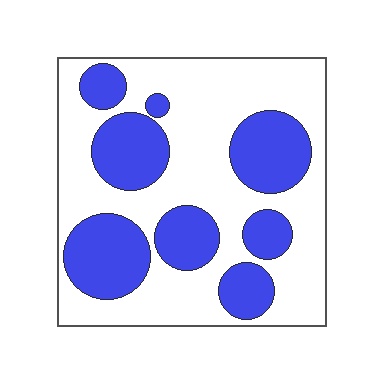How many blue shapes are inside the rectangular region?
8.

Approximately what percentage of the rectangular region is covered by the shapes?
Approximately 35%.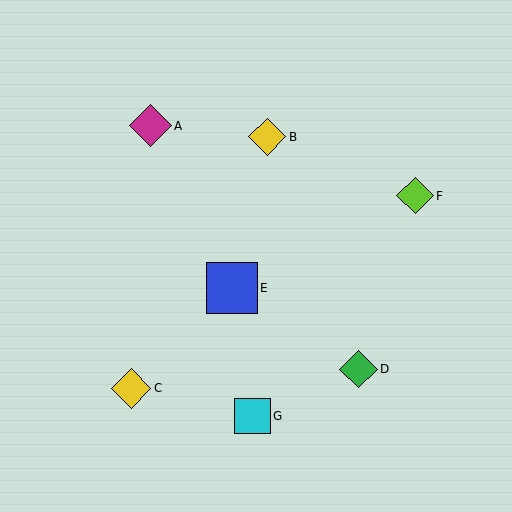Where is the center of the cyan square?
The center of the cyan square is at (252, 416).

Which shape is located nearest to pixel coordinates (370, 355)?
The green diamond (labeled D) at (359, 369) is nearest to that location.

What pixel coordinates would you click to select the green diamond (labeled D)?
Click at (359, 369) to select the green diamond D.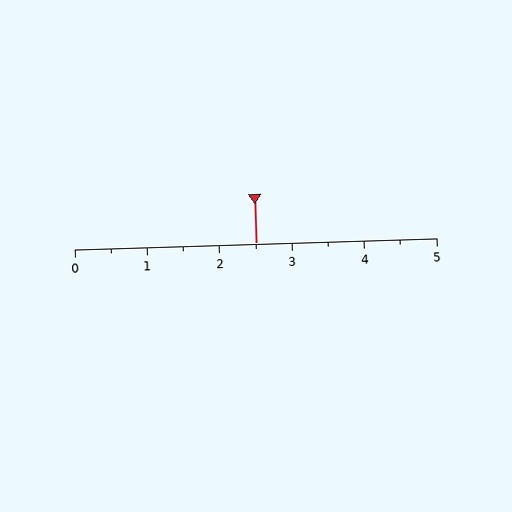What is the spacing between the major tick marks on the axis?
The major ticks are spaced 1 apart.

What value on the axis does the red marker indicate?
The marker indicates approximately 2.5.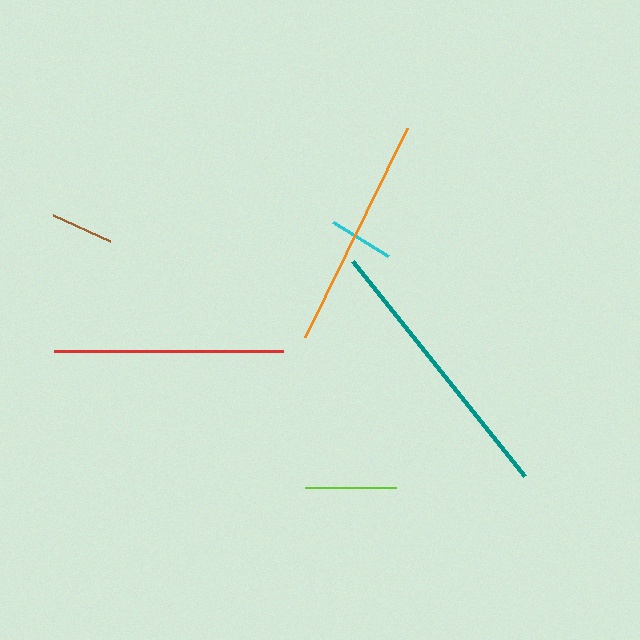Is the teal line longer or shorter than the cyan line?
The teal line is longer than the cyan line.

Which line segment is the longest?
The teal line is the longest at approximately 275 pixels.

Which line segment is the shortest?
The brown line is the shortest at approximately 62 pixels.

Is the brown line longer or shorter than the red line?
The red line is longer than the brown line.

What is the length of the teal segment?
The teal segment is approximately 275 pixels long.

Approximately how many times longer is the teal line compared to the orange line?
The teal line is approximately 1.2 times the length of the orange line.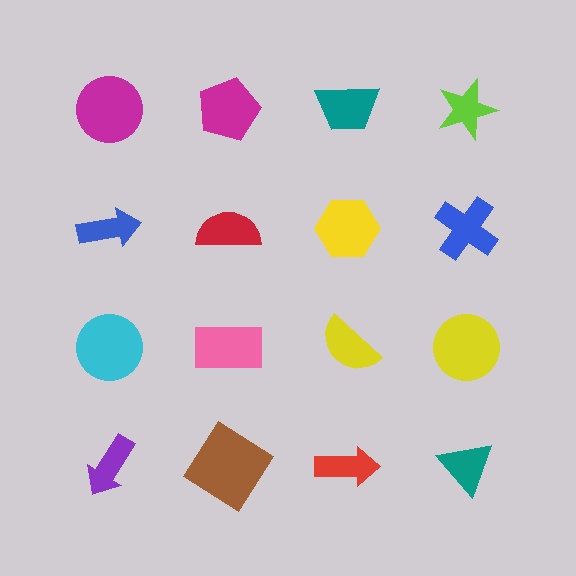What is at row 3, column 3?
A yellow semicircle.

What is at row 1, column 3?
A teal trapezoid.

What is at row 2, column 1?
A blue arrow.